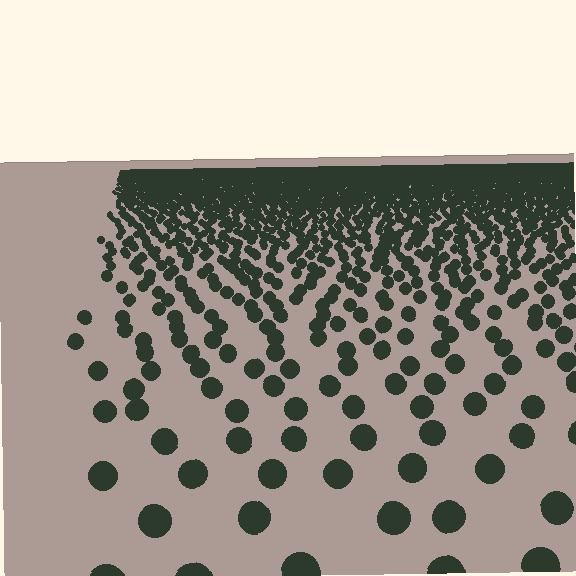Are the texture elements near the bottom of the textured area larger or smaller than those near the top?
Larger. Near the bottom, elements are closer to the viewer and appear at a bigger on-screen size.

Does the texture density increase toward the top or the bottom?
Density increases toward the top.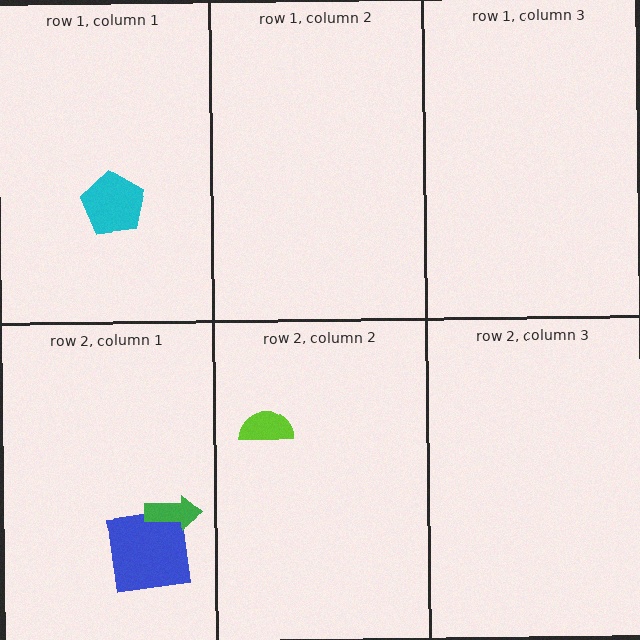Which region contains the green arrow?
The row 2, column 1 region.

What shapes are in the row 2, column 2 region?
The lime semicircle.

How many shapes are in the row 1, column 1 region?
1.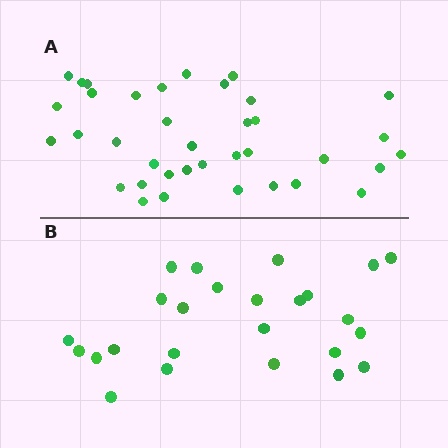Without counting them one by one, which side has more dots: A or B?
Region A (the top region) has more dots.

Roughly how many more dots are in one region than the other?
Region A has roughly 12 or so more dots than region B.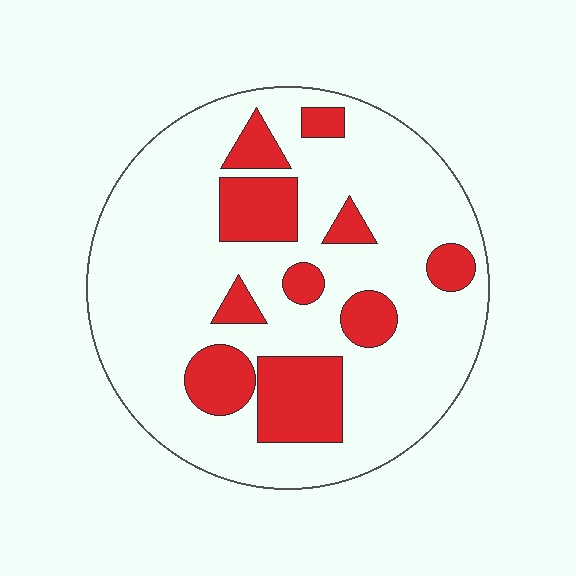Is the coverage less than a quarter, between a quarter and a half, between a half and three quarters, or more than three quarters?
Less than a quarter.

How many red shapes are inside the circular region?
10.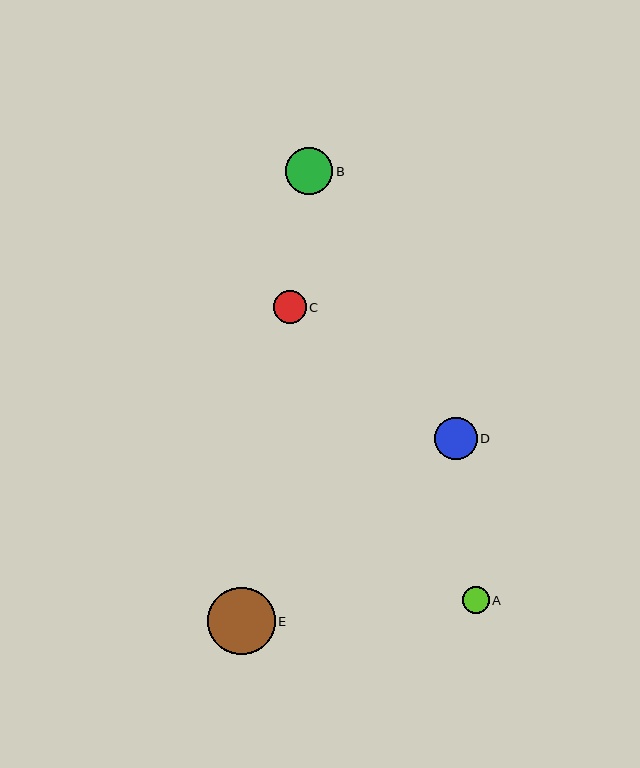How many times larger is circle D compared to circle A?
Circle D is approximately 1.6 times the size of circle A.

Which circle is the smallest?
Circle A is the smallest with a size of approximately 26 pixels.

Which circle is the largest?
Circle E is the largest with a size of approximately 68 pixels.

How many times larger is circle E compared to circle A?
Circle E is approximately 2.6 times the size of circle A.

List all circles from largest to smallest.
From largest to smallest: E, B, D, C, A.